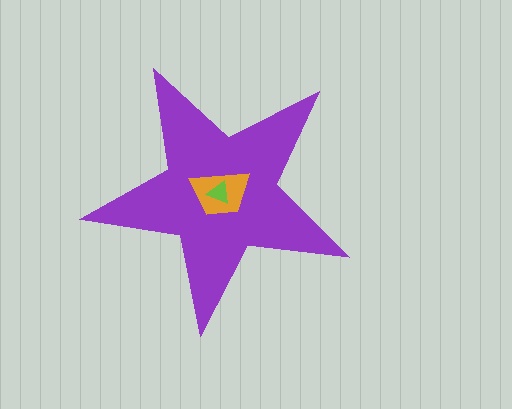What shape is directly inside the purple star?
The orange trapezoid.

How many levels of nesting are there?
3.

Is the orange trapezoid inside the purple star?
Yes.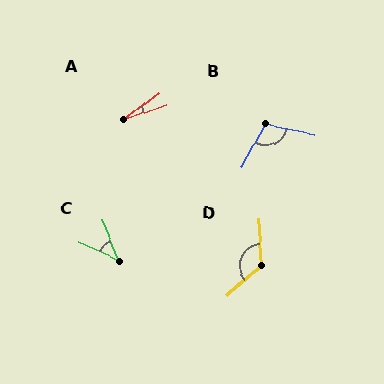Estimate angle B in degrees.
Approximately 106 degrees.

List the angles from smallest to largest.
A (18°), C (43°), B (106°), D (129°).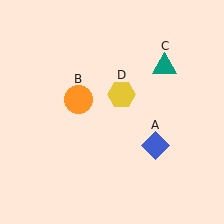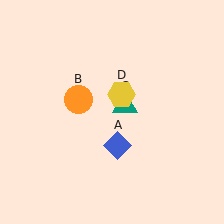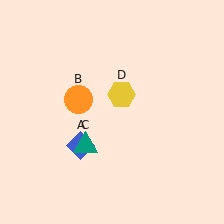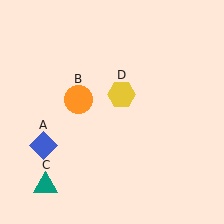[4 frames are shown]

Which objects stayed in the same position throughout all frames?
Orange circle (object B) and yellow hexagon (object D) remained stationary.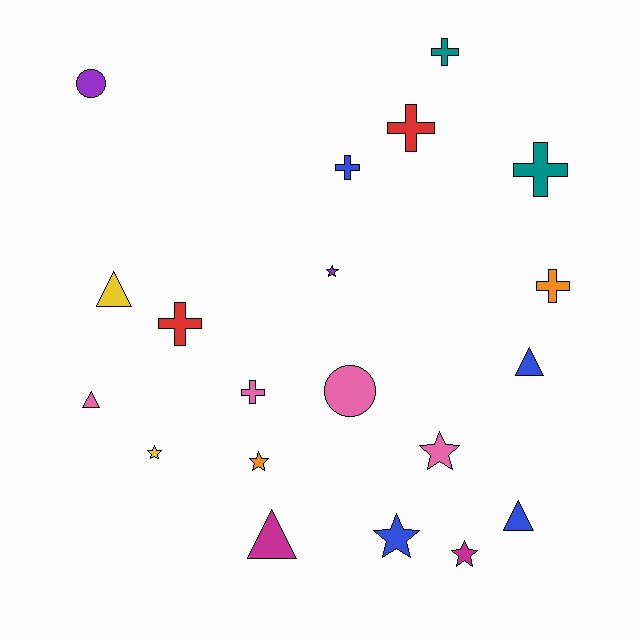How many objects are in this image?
There are 20 objects.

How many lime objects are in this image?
There are no lime objects.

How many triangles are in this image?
There are 5 triangles.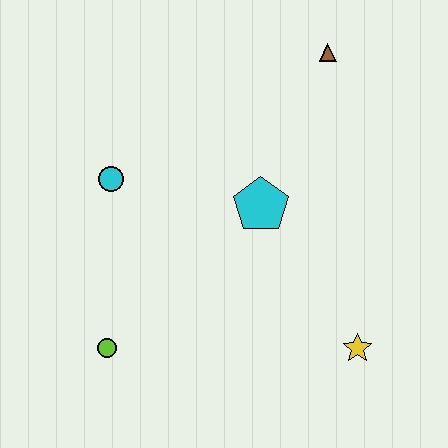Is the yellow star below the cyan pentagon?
Yes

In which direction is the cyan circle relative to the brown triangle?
The cyan circle is to the left of the brown triangle.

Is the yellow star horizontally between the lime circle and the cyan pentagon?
No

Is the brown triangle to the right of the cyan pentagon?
Yes